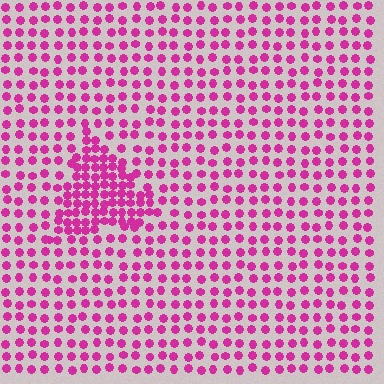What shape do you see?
I see a triangle.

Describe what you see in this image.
The image contains small magenta elements arranged at two different densities. A triangle-shaped region is visible where the elements are more densely packed than the surrounding area.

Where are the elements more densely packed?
The elements are more densely packed inside the triangle boundary.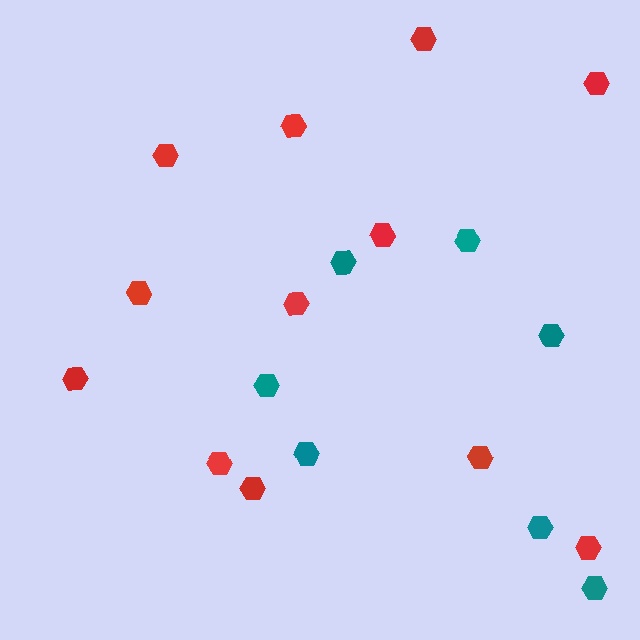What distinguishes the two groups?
There are 2 groups: one group of teal hexagons (7) and one group of red hexagons (12).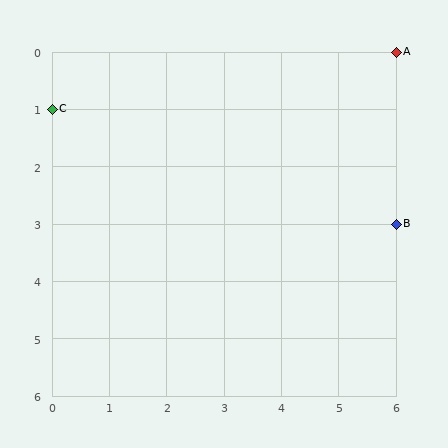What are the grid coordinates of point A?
Point A is at grid coordinates (6, 0).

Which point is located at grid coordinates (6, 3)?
Point B is at (6, 3).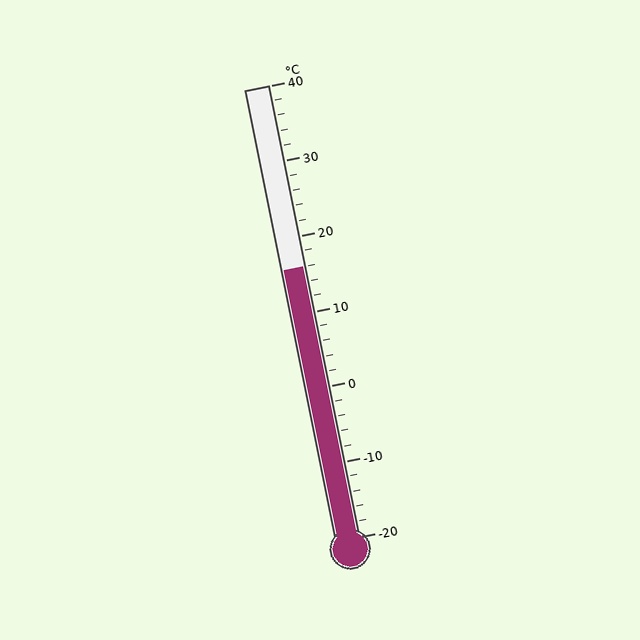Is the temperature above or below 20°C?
The temperature is below 20°C.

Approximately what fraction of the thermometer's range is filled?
The thermometer is filled to approximately 60% of its range.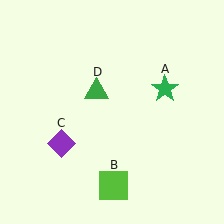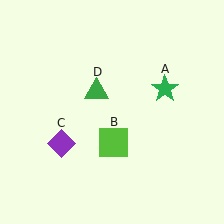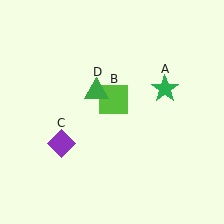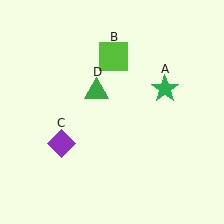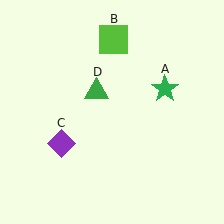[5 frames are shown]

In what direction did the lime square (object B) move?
The lime square (object B) moved up.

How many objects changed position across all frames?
1 object changed position: lime square (object B).